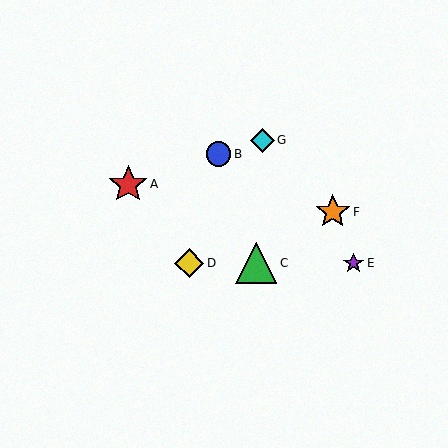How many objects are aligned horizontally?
3 objects (C, D, E) are aligned horizontally.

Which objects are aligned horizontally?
Objects C, D, E are aligned horizontally.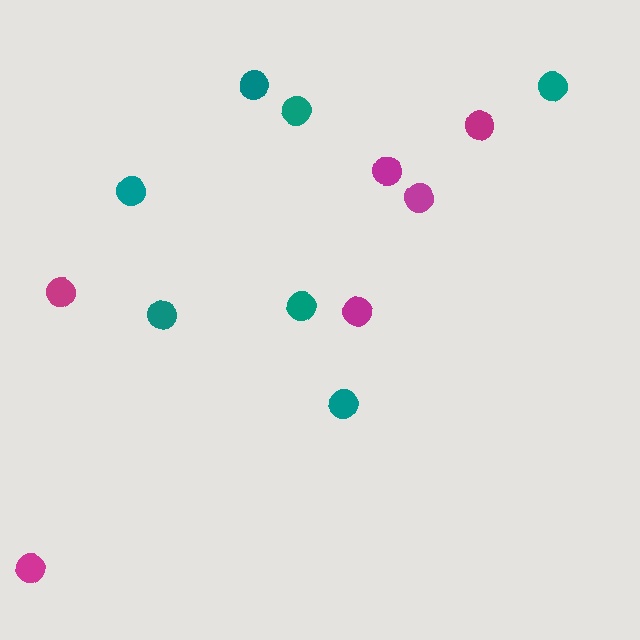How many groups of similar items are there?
There are 2 groups: one group of magenta circles (6) and one group of teal circles (7).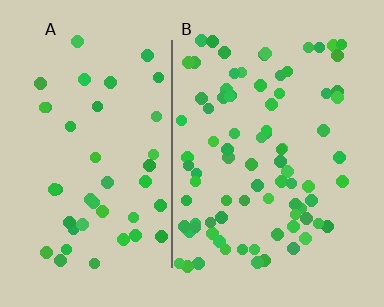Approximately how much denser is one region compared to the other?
Approximately 1.9× — region B over region A.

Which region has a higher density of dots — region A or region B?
B (the right).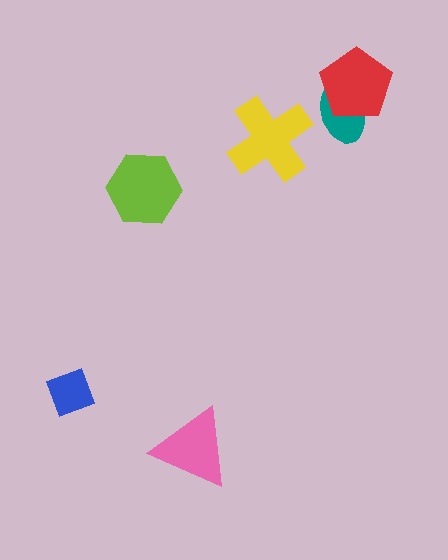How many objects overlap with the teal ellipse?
1 object overlaps with the teal ellipse.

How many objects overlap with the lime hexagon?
0 objects overlap with the lime hexagon.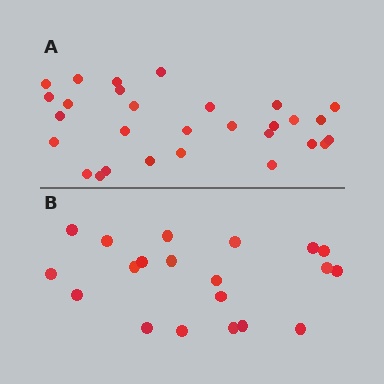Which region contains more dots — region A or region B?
Region A (the top region) has more dots.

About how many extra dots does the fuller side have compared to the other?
Region A has roughly 8 or so more dots than region B.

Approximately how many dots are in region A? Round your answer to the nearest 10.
About 30 dots. (The exact count is 29, which rounds to 30.)